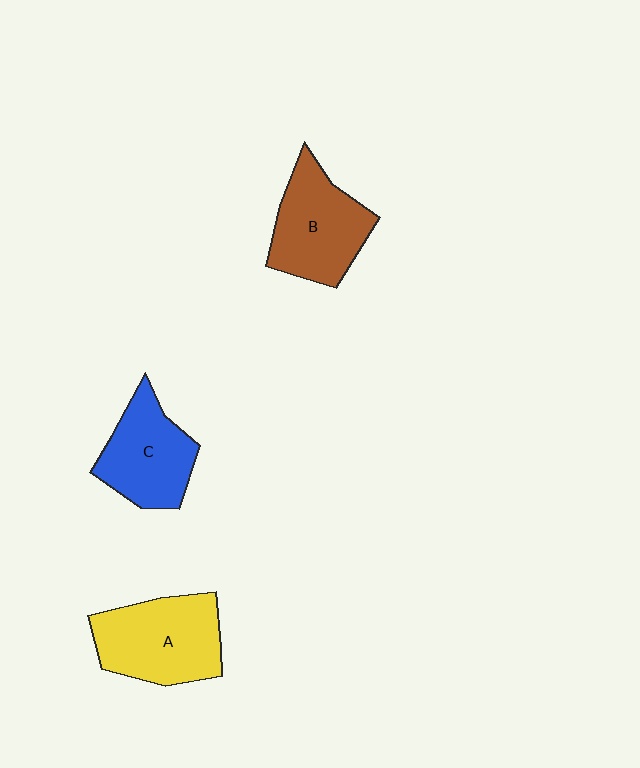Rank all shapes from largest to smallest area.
From largest to smallest: A (yellow), B (brown), C (blue).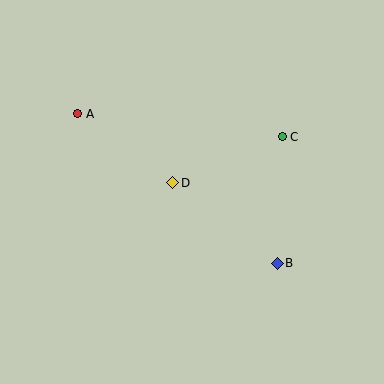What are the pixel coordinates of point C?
Point C is at (282, 137).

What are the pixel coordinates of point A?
Point A is at (78, 114).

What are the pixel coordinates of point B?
Point B is at (277, 263).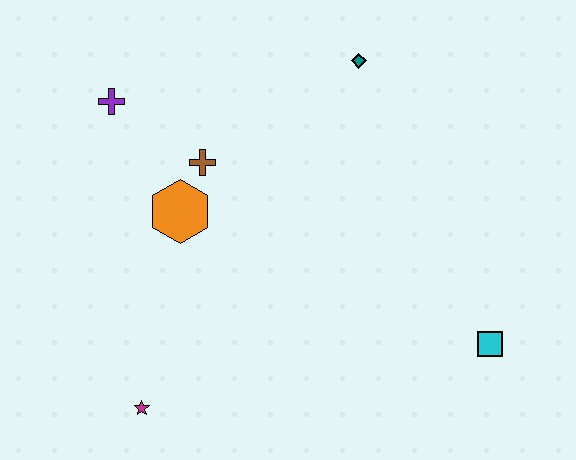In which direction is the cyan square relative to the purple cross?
The cyan square is to the right of the purple cross.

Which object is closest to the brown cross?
The orange hexagon is closest to the brown cross.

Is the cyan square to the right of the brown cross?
Yes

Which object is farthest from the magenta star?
The teal diamond is farthest from the magenta star.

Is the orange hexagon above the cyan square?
Yes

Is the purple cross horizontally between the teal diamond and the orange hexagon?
No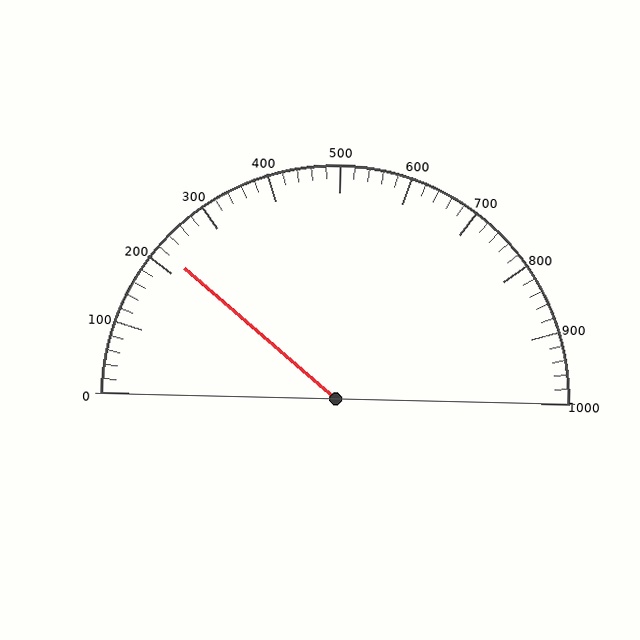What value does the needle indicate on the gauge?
The needle indicates approximately 220.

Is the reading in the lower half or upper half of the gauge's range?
The reading is in the lower half of the range (0 to 1000).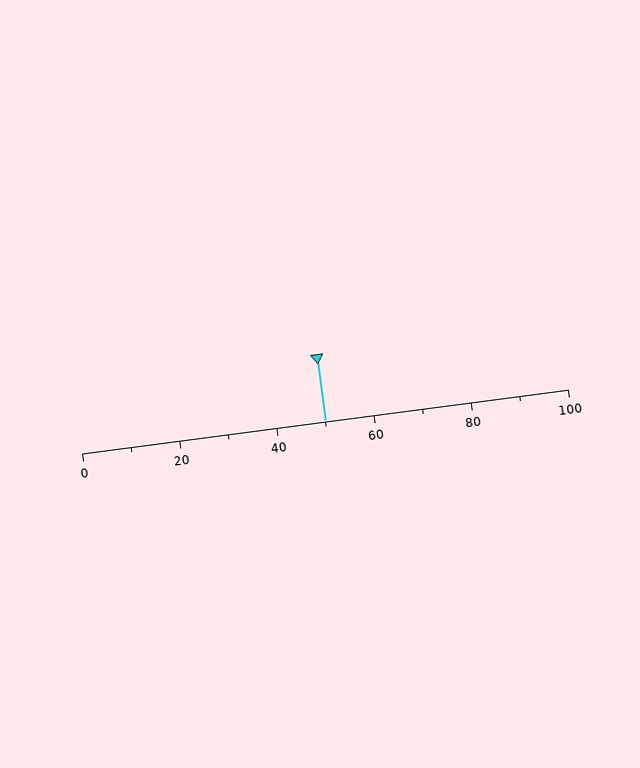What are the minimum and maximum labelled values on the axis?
The axis runs from 0 to 100.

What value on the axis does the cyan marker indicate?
The marker indicates approximately 50.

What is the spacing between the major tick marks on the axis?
The major ticks are spaced 20 apart.